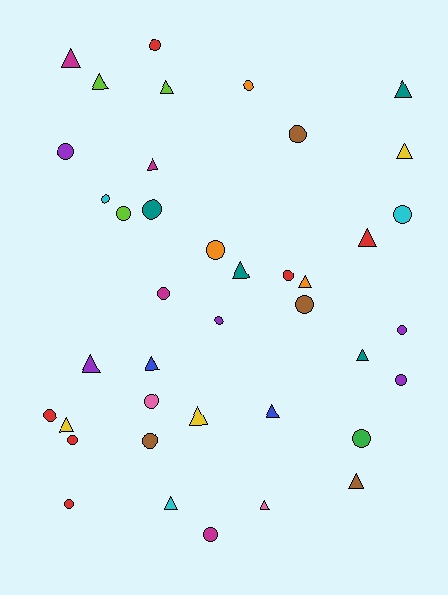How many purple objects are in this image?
There are 5 purple objects.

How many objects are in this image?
There are 40 objects.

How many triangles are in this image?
There are 18 triangles.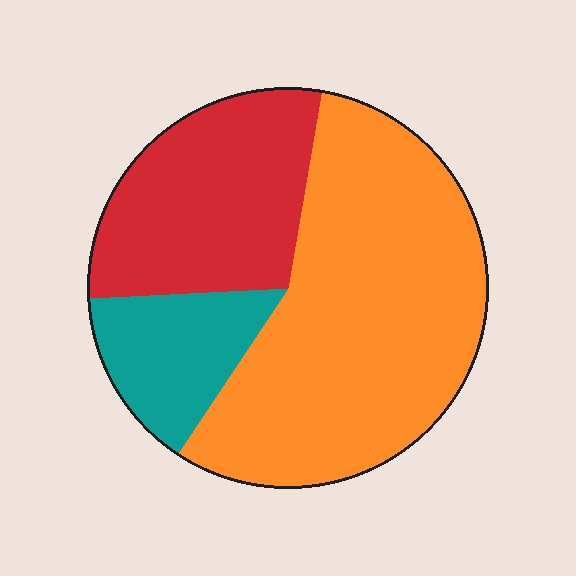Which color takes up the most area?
Orange, at roughly 55%.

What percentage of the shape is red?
Red covers 29% of the shape.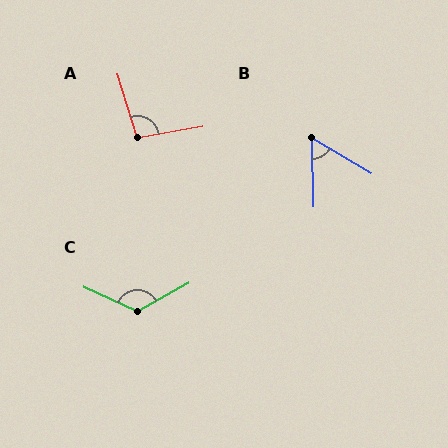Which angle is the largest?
C, at approximately 127 degrees.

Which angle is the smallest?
B, at approximately 58 degrees.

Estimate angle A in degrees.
Approximately 97 degrees.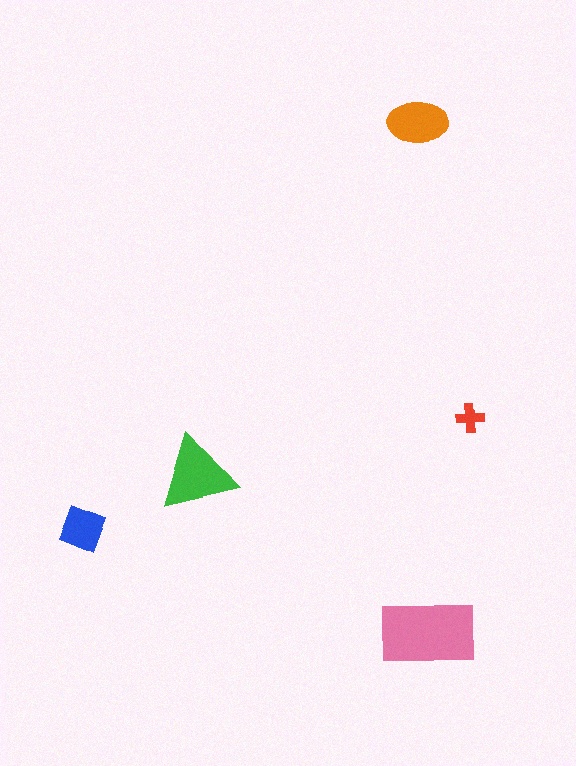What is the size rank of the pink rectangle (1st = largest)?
1st.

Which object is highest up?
The orange ellipse is topmost.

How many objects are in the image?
There are 5 objects in the image.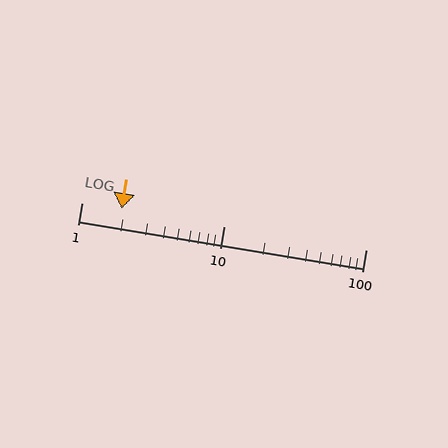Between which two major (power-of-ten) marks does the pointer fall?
The pointer is between 1 and 10.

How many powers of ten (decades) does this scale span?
The scale spans 2 decades, from 1 to 100.